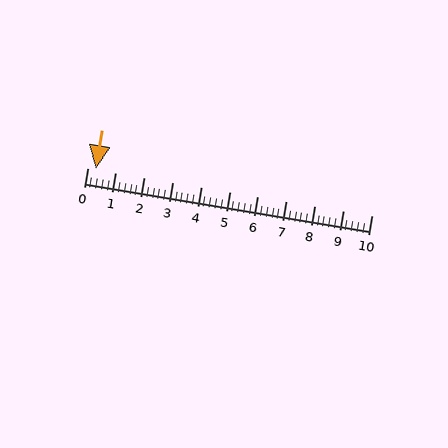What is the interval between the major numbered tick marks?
The major tick marks are spaced 1 units apart.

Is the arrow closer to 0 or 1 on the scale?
The arrow is closer to 0.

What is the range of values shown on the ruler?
The ruler shows values from 0 to 10.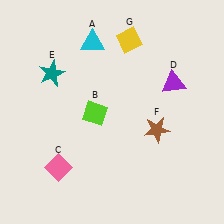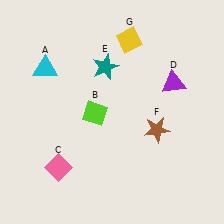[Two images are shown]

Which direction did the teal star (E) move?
The teal star (E) moved right.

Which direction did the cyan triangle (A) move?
The cyan triangle (A) moved left.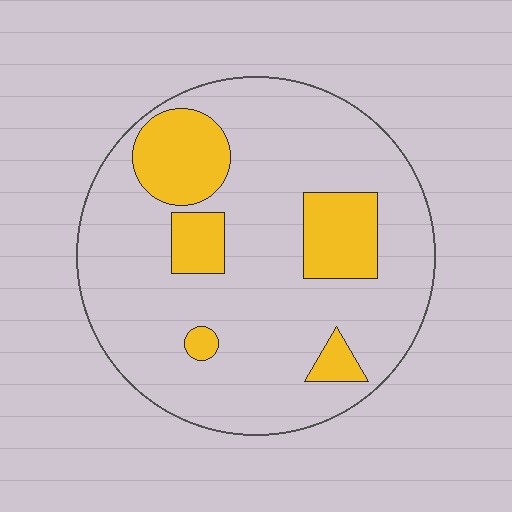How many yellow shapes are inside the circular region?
5.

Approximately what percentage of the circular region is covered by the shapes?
Approximately 20%.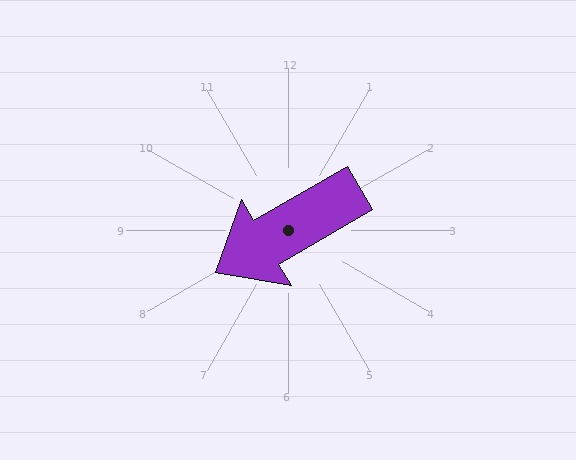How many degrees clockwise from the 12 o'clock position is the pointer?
Approximately 240 degrees.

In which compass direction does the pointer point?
Southwest.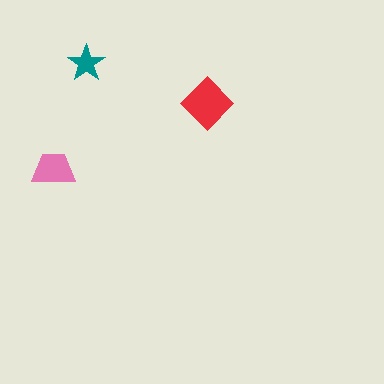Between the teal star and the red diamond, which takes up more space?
The red diamond.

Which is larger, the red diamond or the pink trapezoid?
The red diamond.